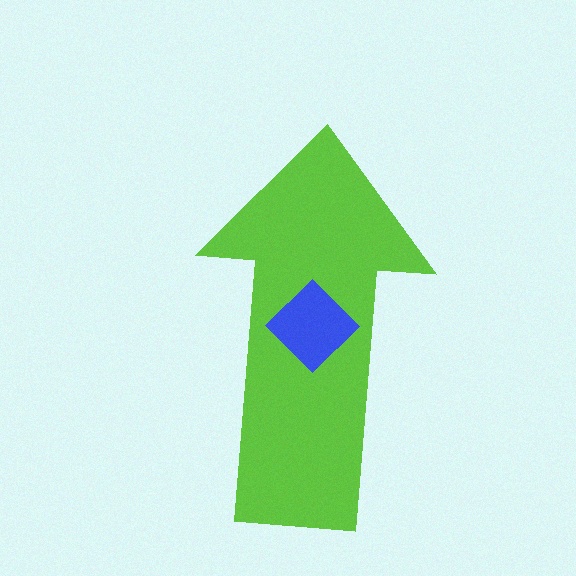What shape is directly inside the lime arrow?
The blue diamond.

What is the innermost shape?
The blue diamond.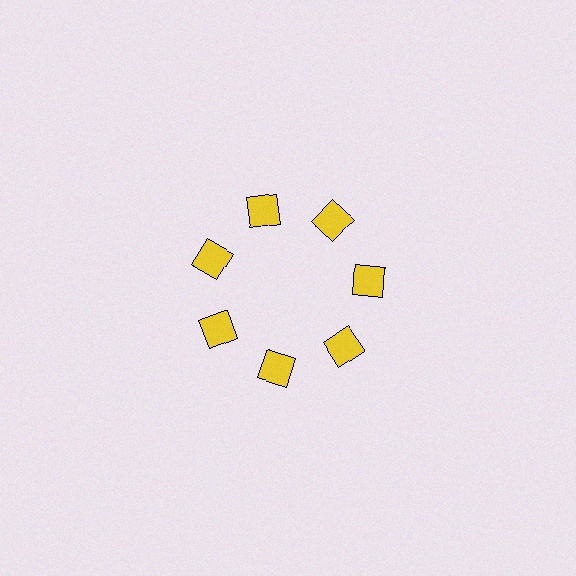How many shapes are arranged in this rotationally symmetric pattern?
There are 7 shapes, arranged in 7 groups of 1.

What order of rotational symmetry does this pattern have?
This pattern has 7-fold rotational symmetry.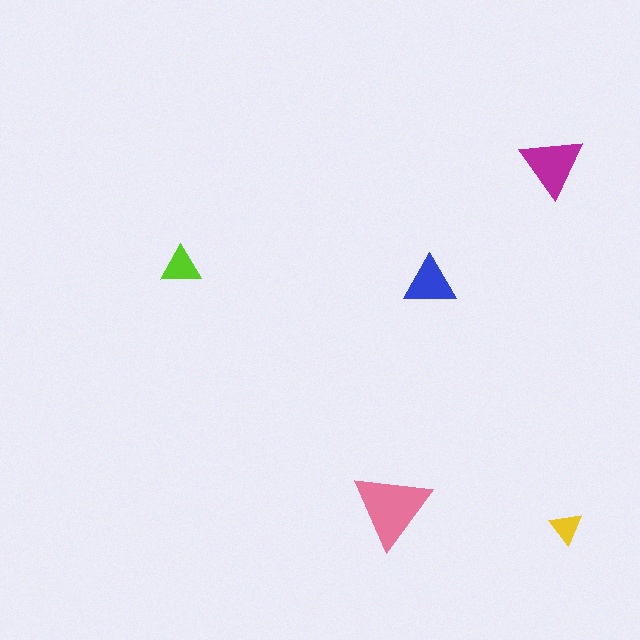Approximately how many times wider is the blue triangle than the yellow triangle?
About 1.5 times wider.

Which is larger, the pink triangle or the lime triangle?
The pink one.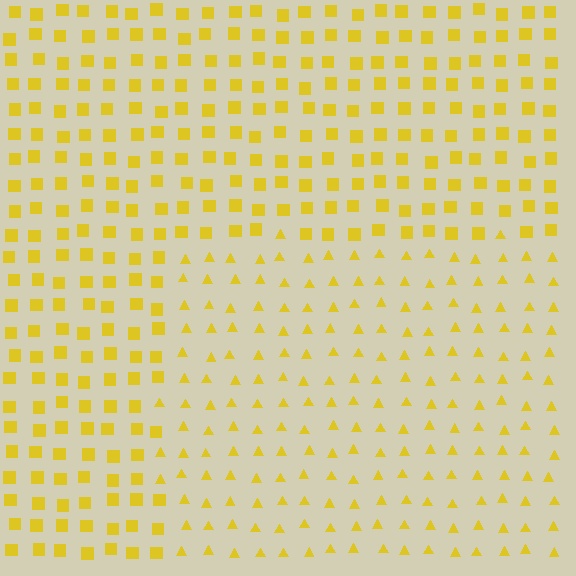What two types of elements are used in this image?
The image uses triangles inside the rectangle region and squares outside it.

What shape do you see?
I see a rectangle.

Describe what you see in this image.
The image is filled with small yellow elements arranged in a uniform grid. A rectangle-shaped region contains triangles, while the surrounding area contains squares. The boundary is defined purely by the change in element shape.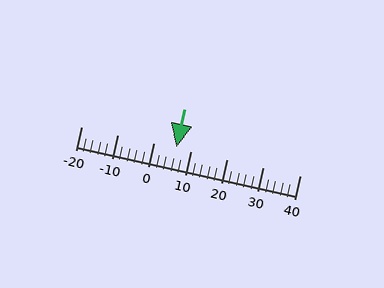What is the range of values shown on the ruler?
The ruler shows values from -20 to 40.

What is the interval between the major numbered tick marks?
The major tick marks are spaced 10 units apart.